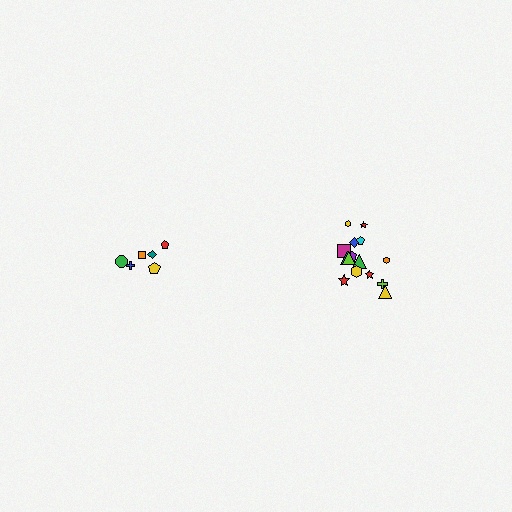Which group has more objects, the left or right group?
The right group.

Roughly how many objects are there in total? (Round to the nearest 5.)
Roughly 20 objects in total.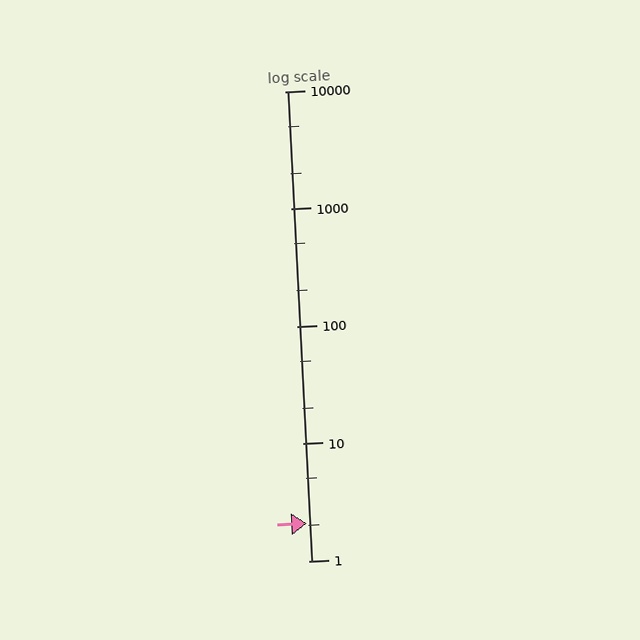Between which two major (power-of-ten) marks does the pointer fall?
The pointer is between 1 and 10.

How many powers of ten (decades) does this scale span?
The scale spans 4 decades, from 1 to 10000.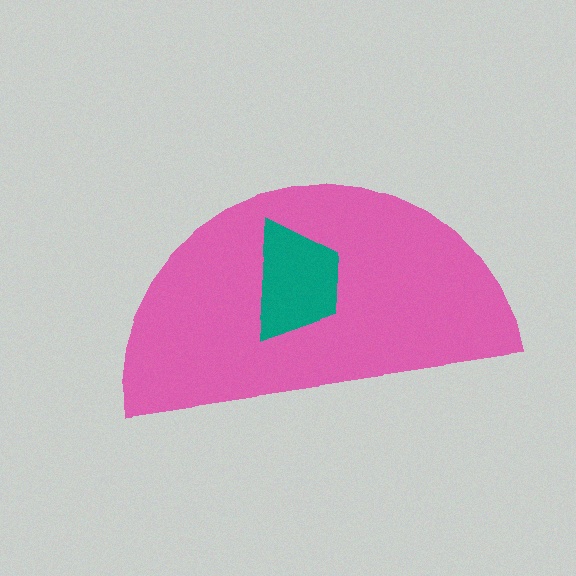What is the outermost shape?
The pink semicircle.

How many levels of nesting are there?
2.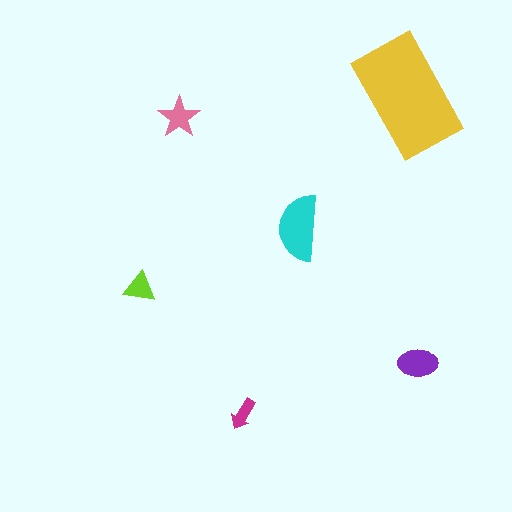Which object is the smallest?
The magenta arrow.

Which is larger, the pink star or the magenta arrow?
The pink star.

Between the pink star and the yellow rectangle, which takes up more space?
The yellow rectangle.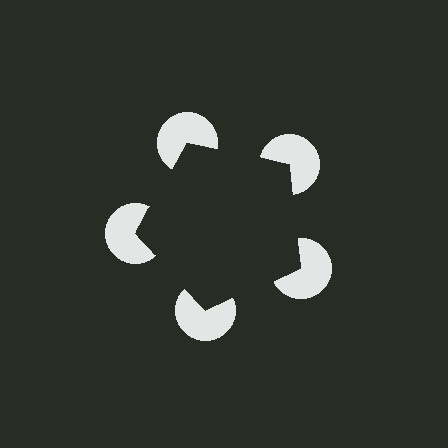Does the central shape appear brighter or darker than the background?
It typically appears slightly darker than the background, even though no actual brightness change is drawn.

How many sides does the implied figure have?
5 sides.